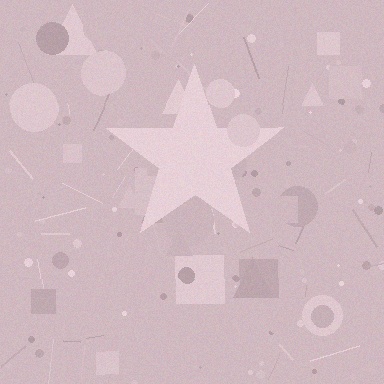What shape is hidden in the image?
A star is hidden in the image.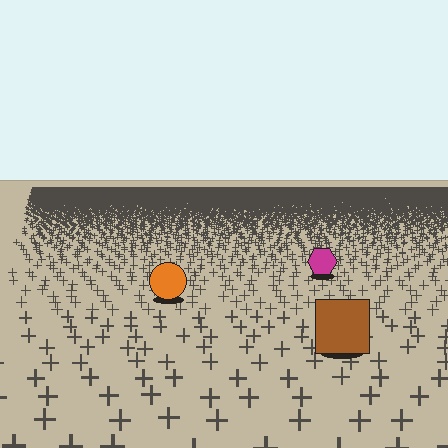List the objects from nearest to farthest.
From nearest to farthest: the brown square, the orange circle, the magenta hexagon.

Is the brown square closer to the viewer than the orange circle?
Yes. The brown square is closer — you can tell from the texture gradient: the ground texture is coarser near it.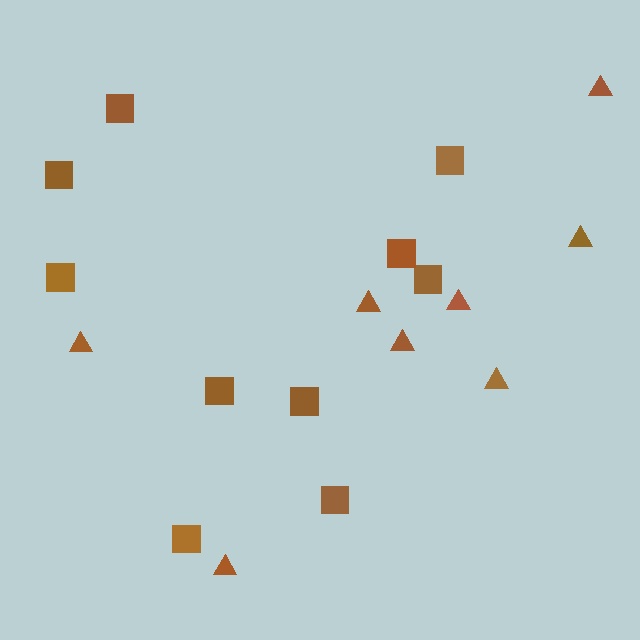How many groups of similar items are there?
There are 2 groups: one group of squares (10) and one group of triangles (8).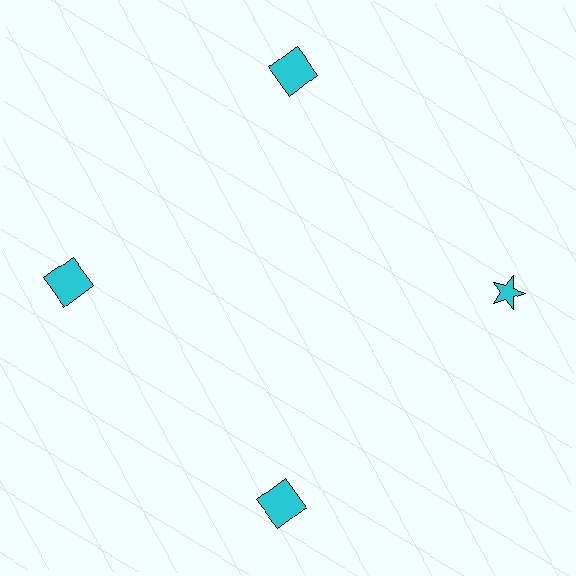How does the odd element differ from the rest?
It has a different shape: star instead of square.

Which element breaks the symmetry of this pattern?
The cyan star at roughly the 3 o'clock position breaks the symmetry. All other shapes are cyan squares.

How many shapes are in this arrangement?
There are 4 shapes arranged in a ring pattern.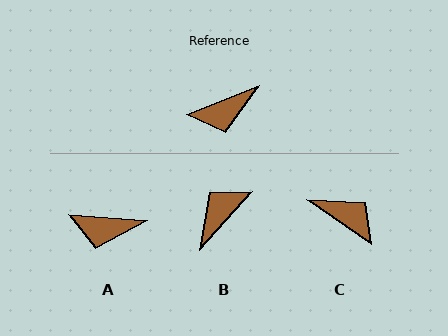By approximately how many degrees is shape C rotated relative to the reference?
Approximately 123 degrees counter-clockwise.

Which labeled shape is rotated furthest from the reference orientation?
B, about 154 degrees away.